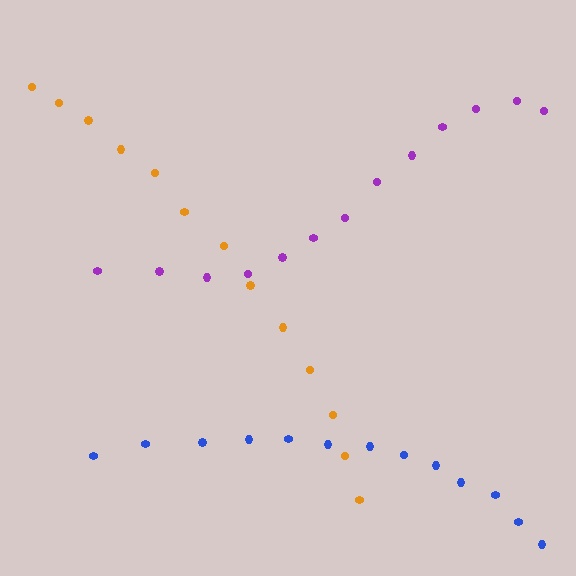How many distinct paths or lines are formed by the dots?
There are 3 distinct paths.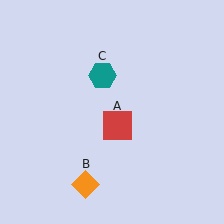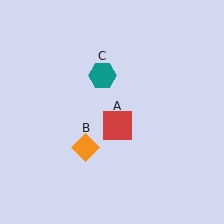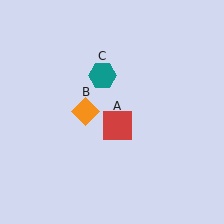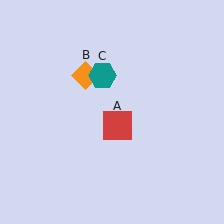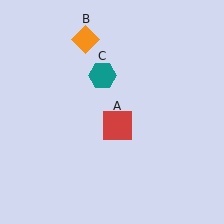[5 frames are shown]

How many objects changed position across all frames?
1 object changed position: orange diamond (object B).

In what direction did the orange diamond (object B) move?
The orange diamond (object B) moved up.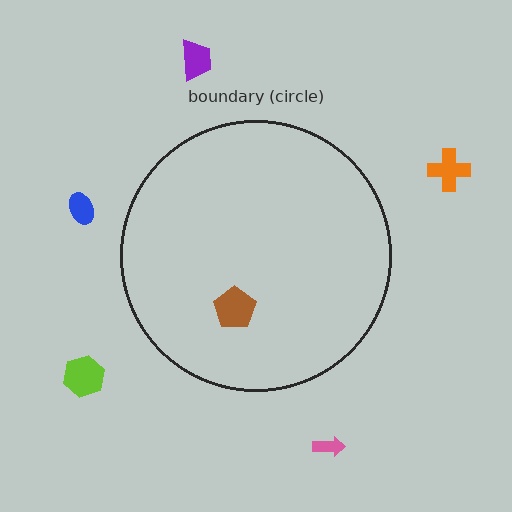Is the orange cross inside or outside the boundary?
Outside.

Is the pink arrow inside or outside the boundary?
Outside.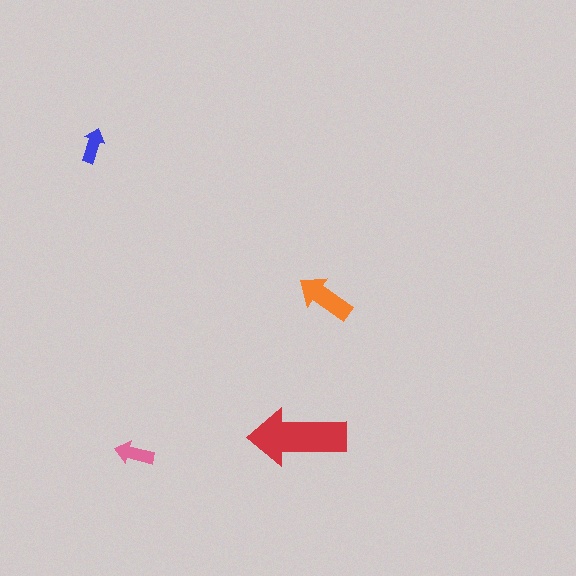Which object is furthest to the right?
The orange arrow is rightmost.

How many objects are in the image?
There are 4 objects in the image.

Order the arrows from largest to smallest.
the red one, the orange one, the pink one, the blue one.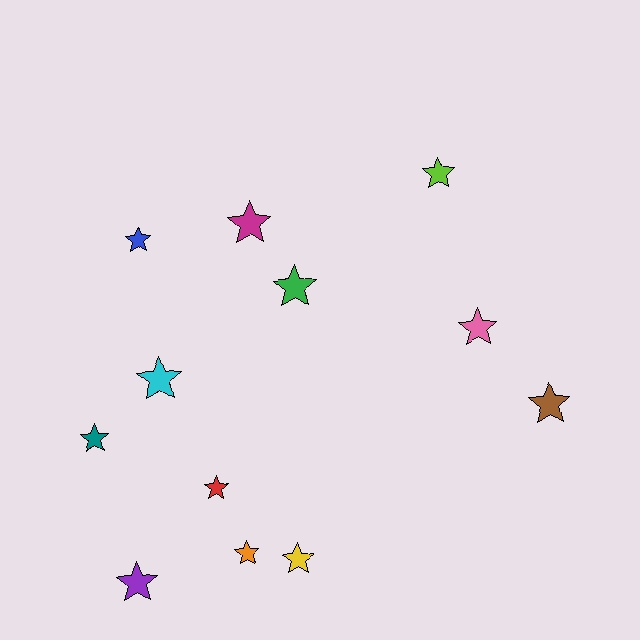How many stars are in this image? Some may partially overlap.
There are 12 stars.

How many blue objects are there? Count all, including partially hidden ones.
There is 1 blue object.